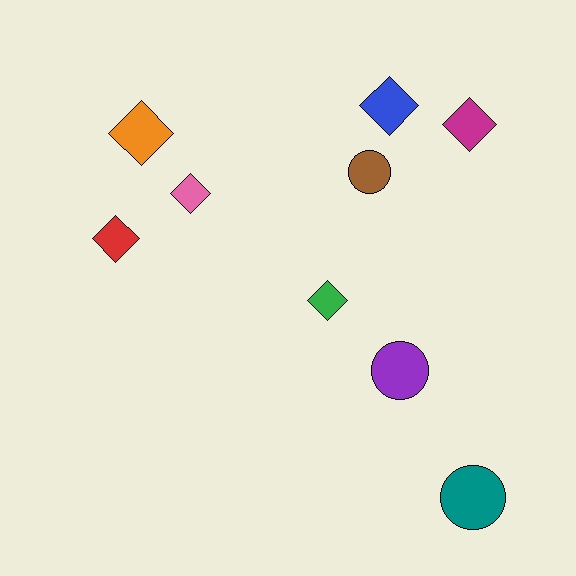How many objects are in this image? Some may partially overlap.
There are 9 objects.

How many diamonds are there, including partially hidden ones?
There are 6 diamonds.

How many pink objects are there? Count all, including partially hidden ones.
There is 1 pink object.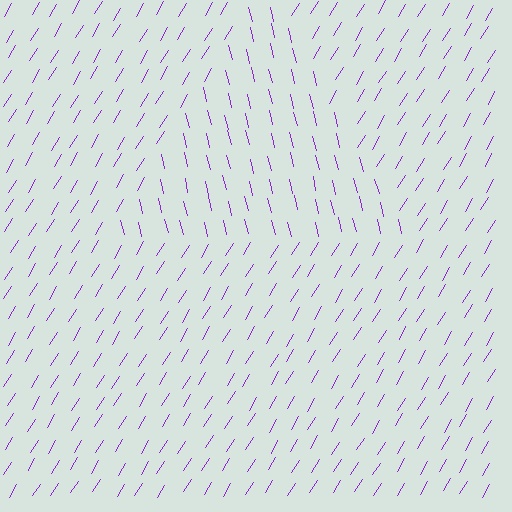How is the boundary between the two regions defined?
The boundary is defined purely by a change in line orientation (approximately 45 degrees difference). All lines are the same color and thickness.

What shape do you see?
I see a triangle.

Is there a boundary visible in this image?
Yes, there is a texture boundary formed by a change in line orientation.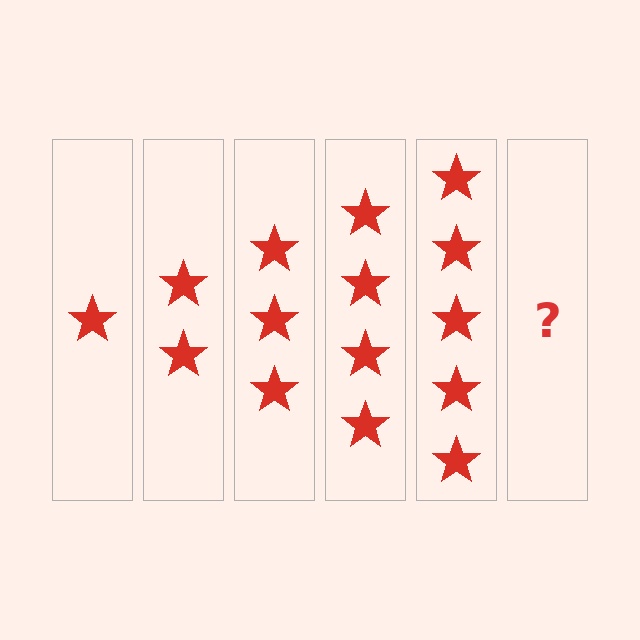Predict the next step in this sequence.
The next step is 6 stars.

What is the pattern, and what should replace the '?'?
The pattern is that each step adds one more star. The '?' should be 6 stars.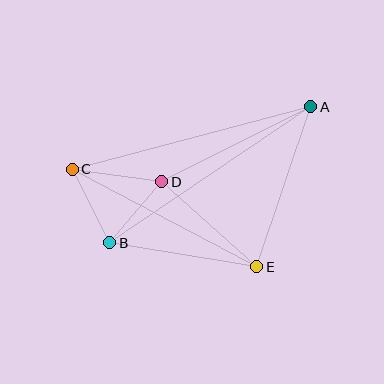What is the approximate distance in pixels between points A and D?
The distance between A and D is approximately 167 pixels.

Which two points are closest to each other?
Points B and D are closest to each other.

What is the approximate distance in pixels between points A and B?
The distance between A and B is approximately 243 pixels.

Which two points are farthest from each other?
Points A and C are farthest from each other.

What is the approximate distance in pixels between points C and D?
The distance between C and D is approximately 91 pixels.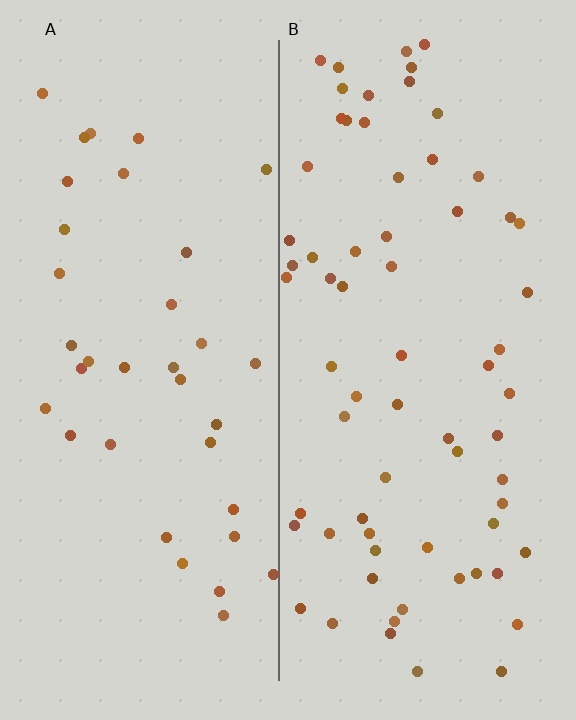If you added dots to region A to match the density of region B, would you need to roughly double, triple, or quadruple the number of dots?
Approximately double.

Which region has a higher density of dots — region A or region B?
B (the right).